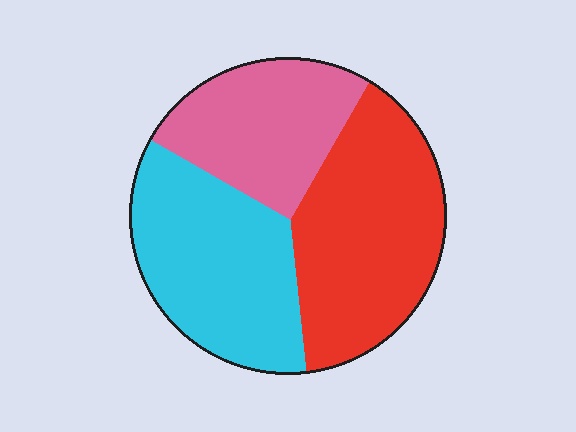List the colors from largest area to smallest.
From largest to smallest: red, cyan, pink.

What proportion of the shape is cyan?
Cyan covers about 35% of the shape.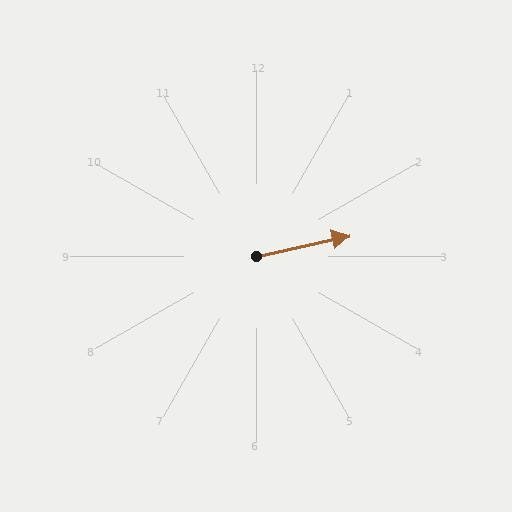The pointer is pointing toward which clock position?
Roughly 3 o'clock.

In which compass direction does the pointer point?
East.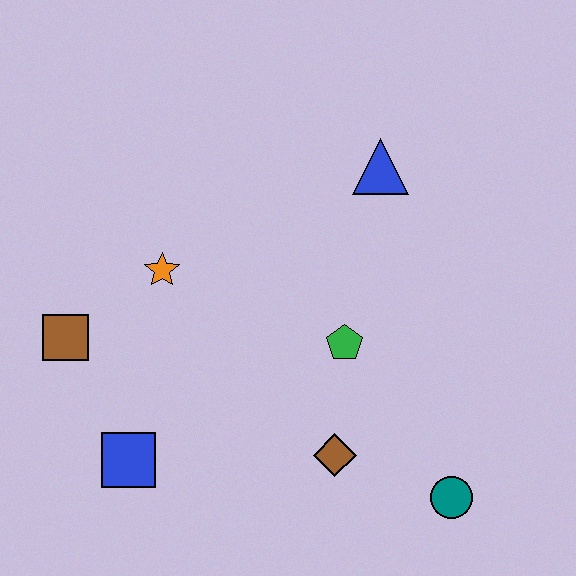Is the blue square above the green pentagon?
No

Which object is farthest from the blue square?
The blue triangle is farthest from the blue square.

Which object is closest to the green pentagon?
The brown diamond is closest to the green pentagon.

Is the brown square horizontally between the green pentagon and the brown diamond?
No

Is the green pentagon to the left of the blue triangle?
Yes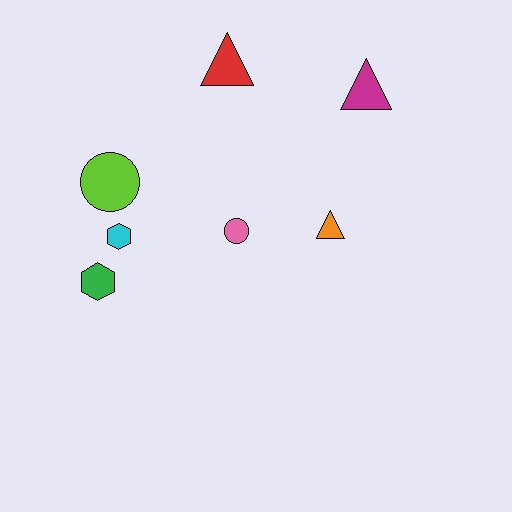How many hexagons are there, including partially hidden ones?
There are 2 hexagons.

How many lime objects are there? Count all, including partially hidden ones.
There is 1 lime object.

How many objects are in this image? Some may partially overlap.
There are 7 objects.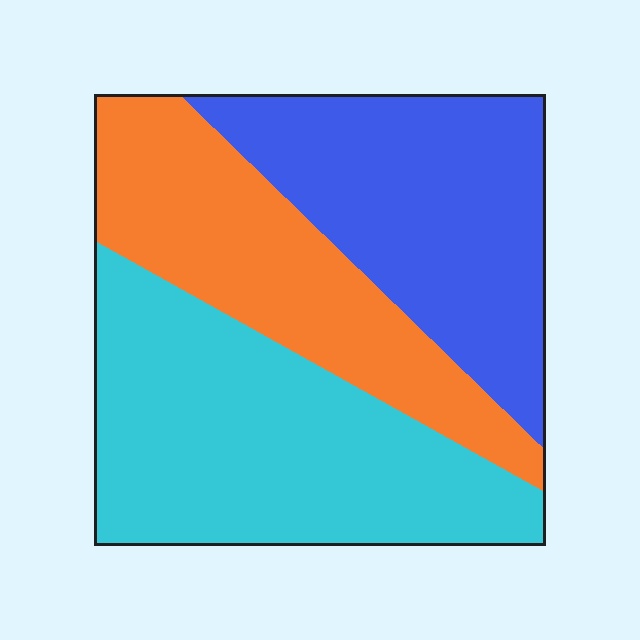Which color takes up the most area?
Cyan, at roughly 40%.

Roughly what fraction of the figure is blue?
Blue covers 32% of the figure.